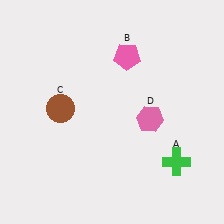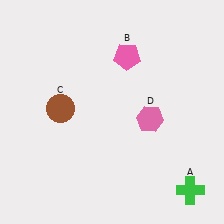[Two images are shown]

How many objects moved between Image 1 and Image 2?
1 object moved between the two images.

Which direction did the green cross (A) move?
The green cross (A) moved down.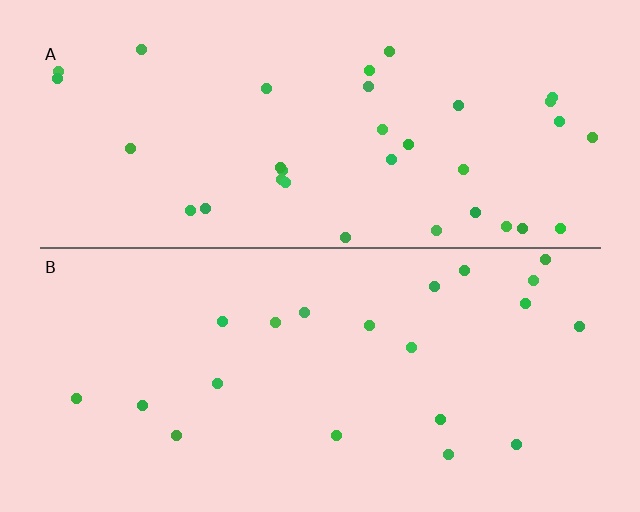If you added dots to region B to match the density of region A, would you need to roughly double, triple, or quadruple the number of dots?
Approximately double.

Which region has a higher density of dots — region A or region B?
A (the top).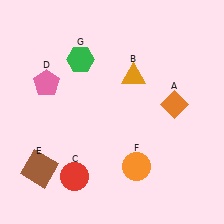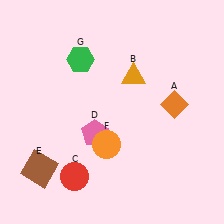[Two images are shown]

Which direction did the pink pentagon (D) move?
The pink pentagon (D) moved down.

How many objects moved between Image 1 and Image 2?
2 objects moved between the two images.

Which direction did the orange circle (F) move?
The orange circle (F) moved left.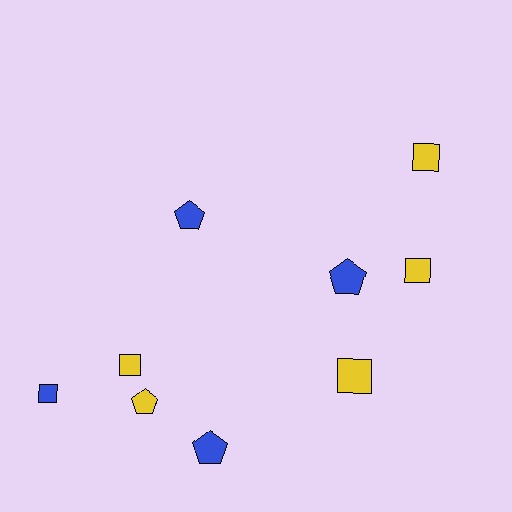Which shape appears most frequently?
Square, with 5 objects.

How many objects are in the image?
There are 9 objects.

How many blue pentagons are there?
There are 3 blue pentagons.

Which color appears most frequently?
Yellow, with 5 objects.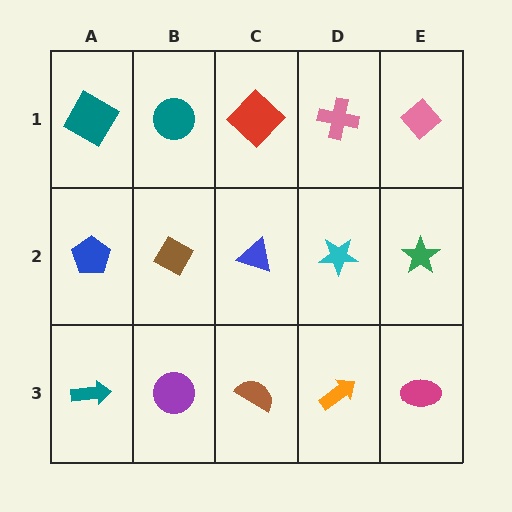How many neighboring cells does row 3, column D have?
3.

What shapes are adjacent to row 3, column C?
A blue triangle (row 2, column C), a purple circle (row 3, column B), an orange arrow (row 3, column D).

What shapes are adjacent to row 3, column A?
A blue pentagon (row 2, column A), a purple circle (row 3, column B).